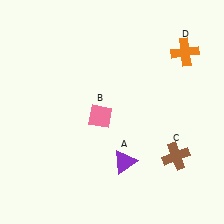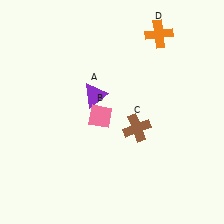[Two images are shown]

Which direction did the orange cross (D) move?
The orange cross (D) moved left.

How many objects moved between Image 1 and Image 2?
3 objects moved between the two images.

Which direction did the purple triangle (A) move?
The purple triangle (A) moved up.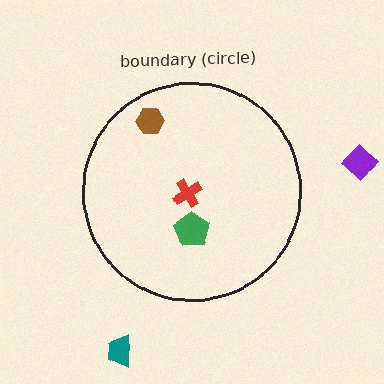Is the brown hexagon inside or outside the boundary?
Inside.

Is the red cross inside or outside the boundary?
Inside.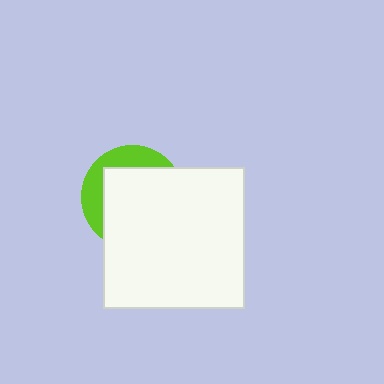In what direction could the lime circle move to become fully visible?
The lime circle could move toward the upper-left. That would shift it out from behind the white square entirely.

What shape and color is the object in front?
The object in front is a white square.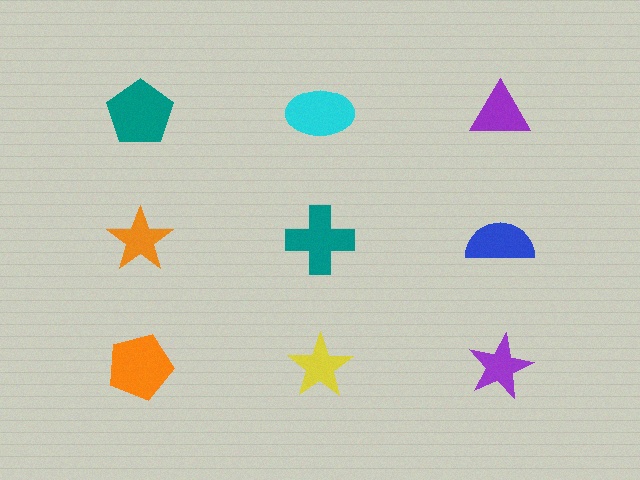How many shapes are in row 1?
3 shapes.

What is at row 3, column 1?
An orange pentagon.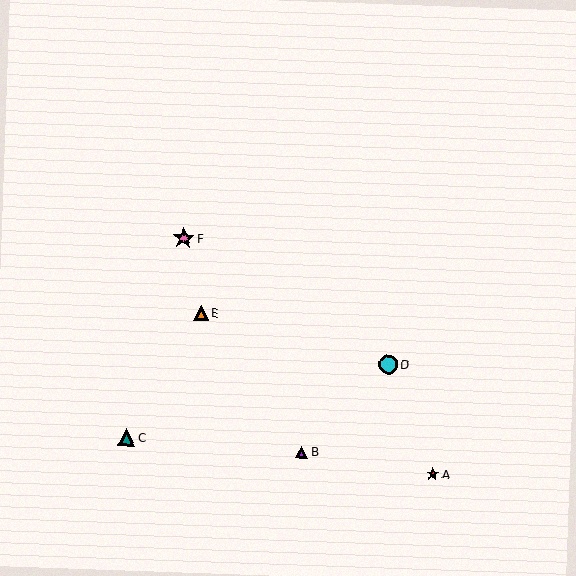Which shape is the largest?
The pink star (labeled F) is the largest.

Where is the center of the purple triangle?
The center of the purple triangle is at (302, 452).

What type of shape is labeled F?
Shape F is a pink star.